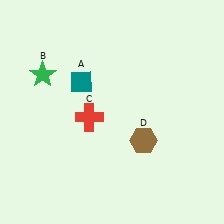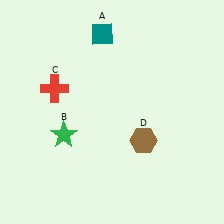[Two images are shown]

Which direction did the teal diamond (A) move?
The teal diamond (A) moved up.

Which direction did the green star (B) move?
The green star (B) moved down.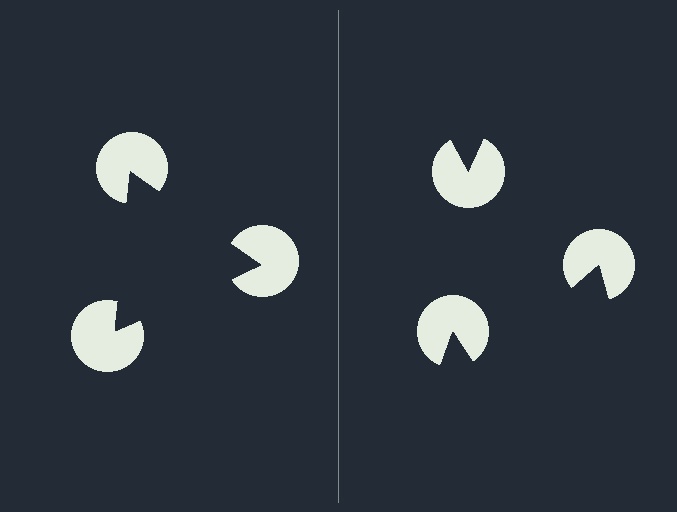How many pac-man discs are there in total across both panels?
6 — 3 on each side.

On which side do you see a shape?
An illusory triangle appears on the left side. On the right side the wedge cuts are rotated, so no coherent shape forms.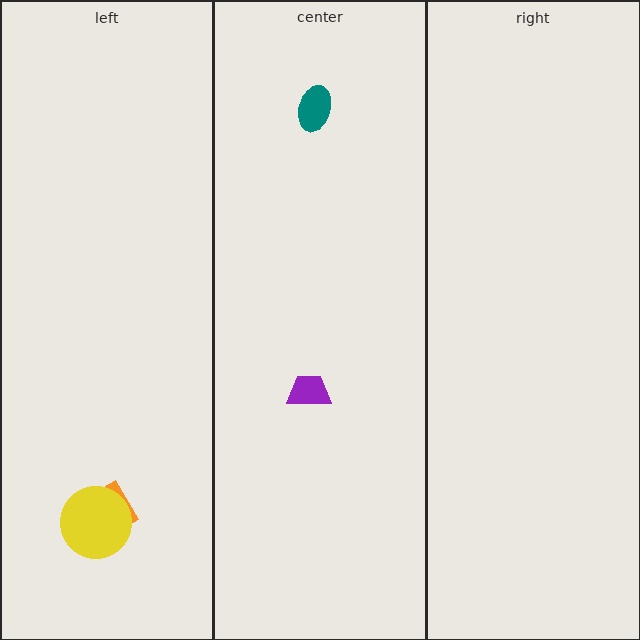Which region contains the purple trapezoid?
The center region.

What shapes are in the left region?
The orange diamond, the yellow circle.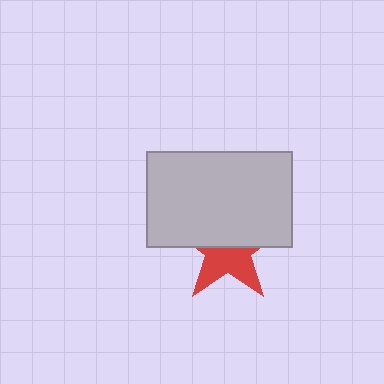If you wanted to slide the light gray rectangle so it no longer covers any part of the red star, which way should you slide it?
Slide it up — that is the most direct way to separate the two shapes.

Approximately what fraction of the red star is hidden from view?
Roughly 52% of the red star is hidden behind the light gray rectangle.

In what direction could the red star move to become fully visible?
The red star could move down. That would shift it out from behind the light gray rectangle entirely.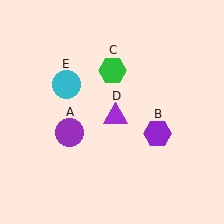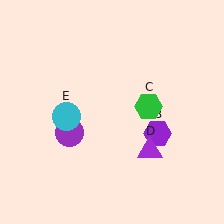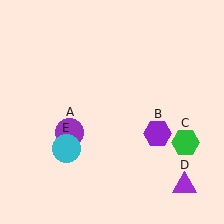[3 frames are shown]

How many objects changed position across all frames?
3 objects changed position: green hexagon (object C), purple triangle (object D), cyan circle (object E).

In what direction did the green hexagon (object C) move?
The green hexagon (object C) moved down and to the right.